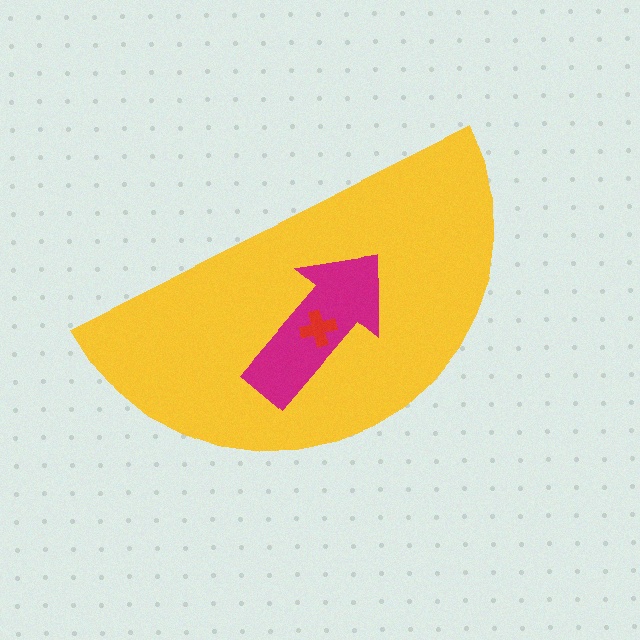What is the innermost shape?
The red cross.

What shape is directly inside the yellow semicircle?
The magenta arrow.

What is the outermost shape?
The yellow semicircle.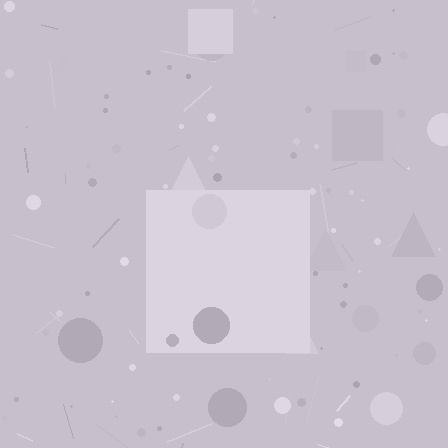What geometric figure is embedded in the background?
A square is embedded in the background.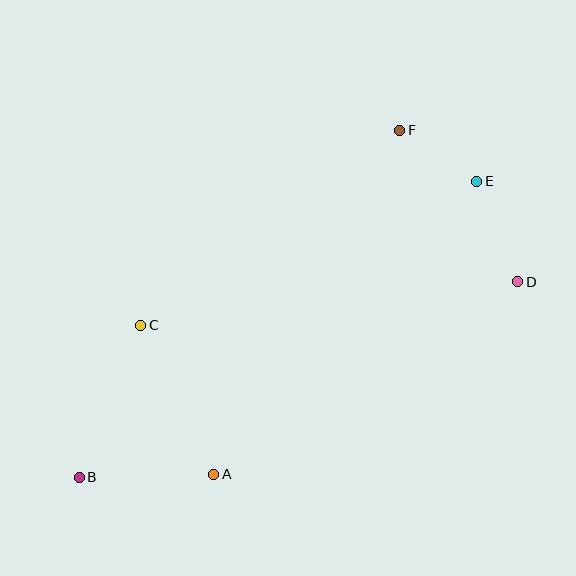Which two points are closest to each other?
Points E and F are closest to each other.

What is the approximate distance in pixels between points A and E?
The distance between A and E is approximately 394 pixels.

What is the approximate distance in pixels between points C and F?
The distance between C and F is approximately 324 pixels.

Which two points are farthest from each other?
Points B and E are farthest from each other.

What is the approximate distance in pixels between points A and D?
The distance between A and D is approximately 360 pixels.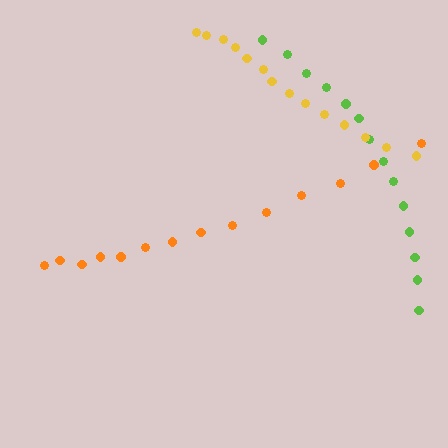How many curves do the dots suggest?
There are 3 distinct paths.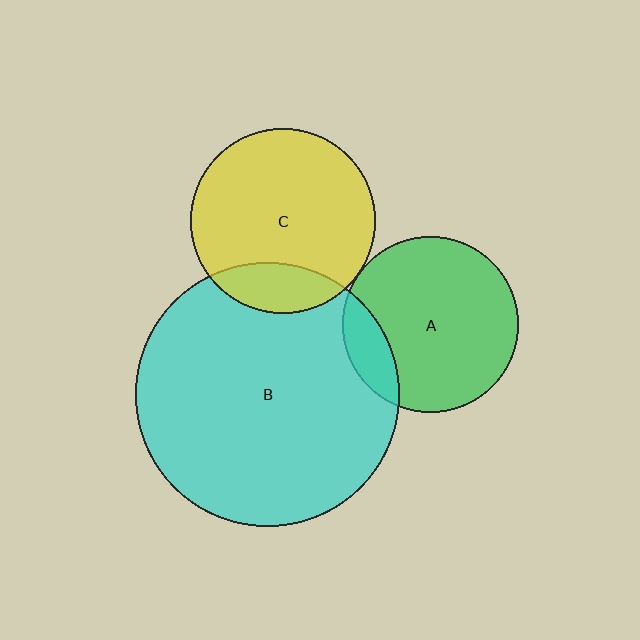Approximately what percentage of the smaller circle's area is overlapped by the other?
Approximately 20%.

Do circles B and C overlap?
Yes.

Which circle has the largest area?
Circle B (cyan).